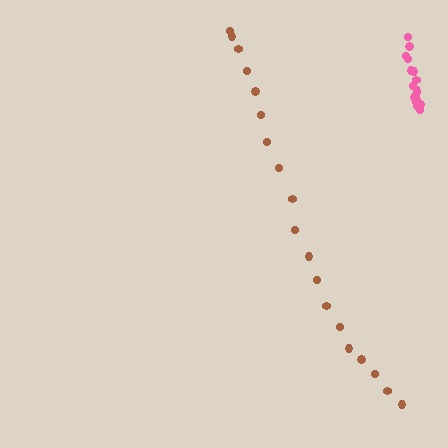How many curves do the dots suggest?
There are 2 distinct paths.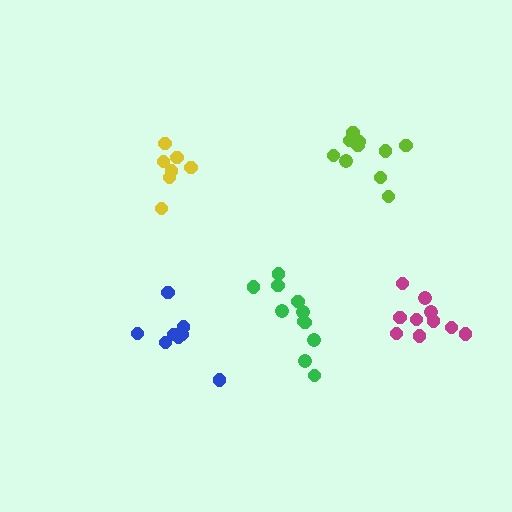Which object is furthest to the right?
The magenta cluster is rightmost.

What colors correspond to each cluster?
The clusters are colored: yellow, green, lime, blue, magenta.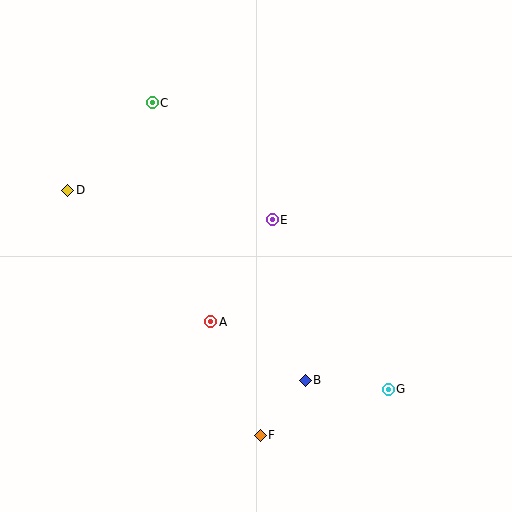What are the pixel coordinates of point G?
Point G is at (388, 389).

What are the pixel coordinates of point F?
Point F is at (260, 435).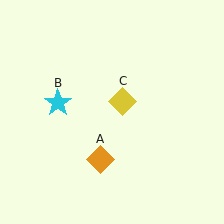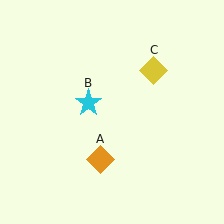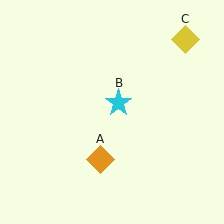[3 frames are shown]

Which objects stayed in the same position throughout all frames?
Orange diamond (object A) remained stationary.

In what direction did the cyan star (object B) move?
The cyan star (object B) moved right.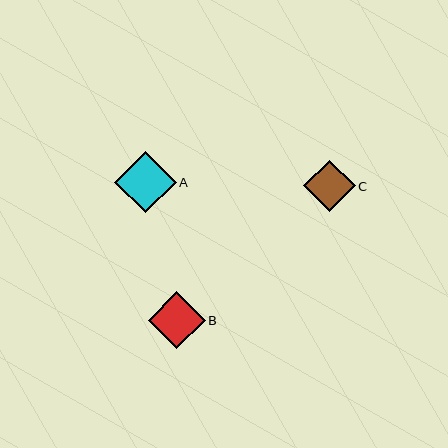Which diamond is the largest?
Diamond A is the largest with a size of approximately 61 pixels.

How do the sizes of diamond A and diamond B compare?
Diamond A and diamond B are approximately the same size.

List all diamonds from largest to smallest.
From largest to smallest: A, B, C.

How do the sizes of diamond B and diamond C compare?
Diamond B and diamond C are approximately the same size.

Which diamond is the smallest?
Diamond C is the smallest with a size of approximately 52 pixels.